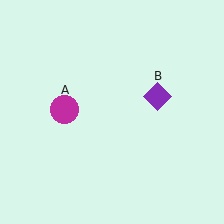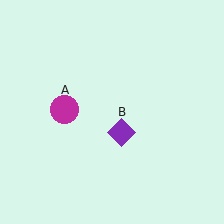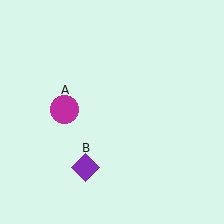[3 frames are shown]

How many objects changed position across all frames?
1 object changed position: purple diamond (object B).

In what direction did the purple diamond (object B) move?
The purple diamond (object B) moved down and to the left.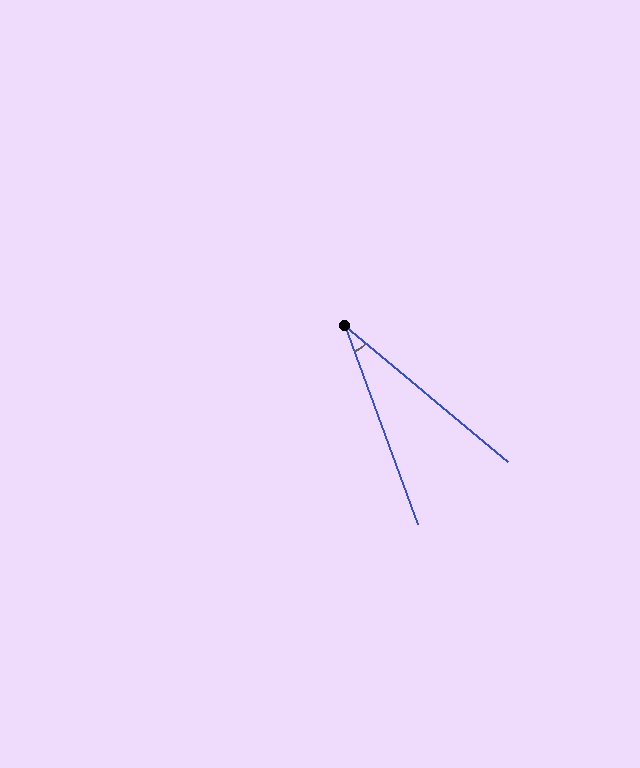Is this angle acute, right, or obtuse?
It is acute.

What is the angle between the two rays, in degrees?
Approximately 30 degrees.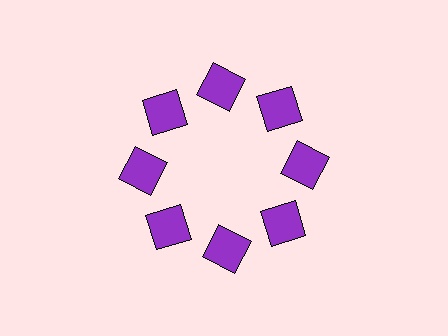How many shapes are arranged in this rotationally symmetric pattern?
There are 8 shapes, arranged in 8 groups of 1.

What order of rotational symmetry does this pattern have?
This pattern has 8-fold rotational symmetry.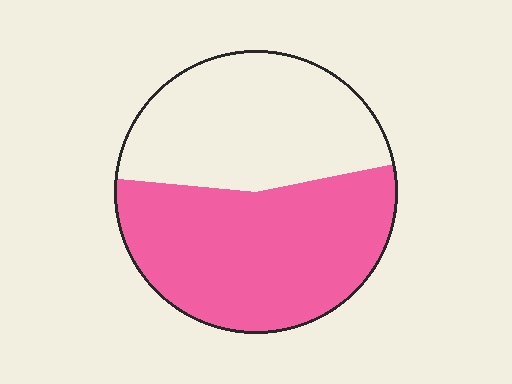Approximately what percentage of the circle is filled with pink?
Approximately 55%.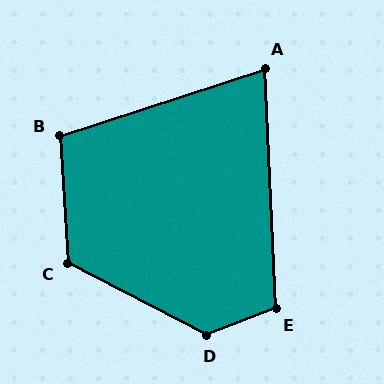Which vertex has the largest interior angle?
D, at approximately 132 degrees.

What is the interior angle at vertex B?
Approximately 105 degrees (obtuse).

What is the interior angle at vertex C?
Approximately 121 degrees (obtuse).